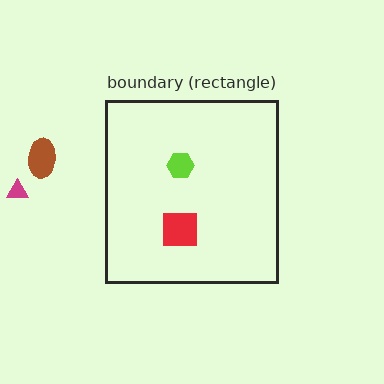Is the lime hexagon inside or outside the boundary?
Inside.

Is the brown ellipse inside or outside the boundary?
Outside.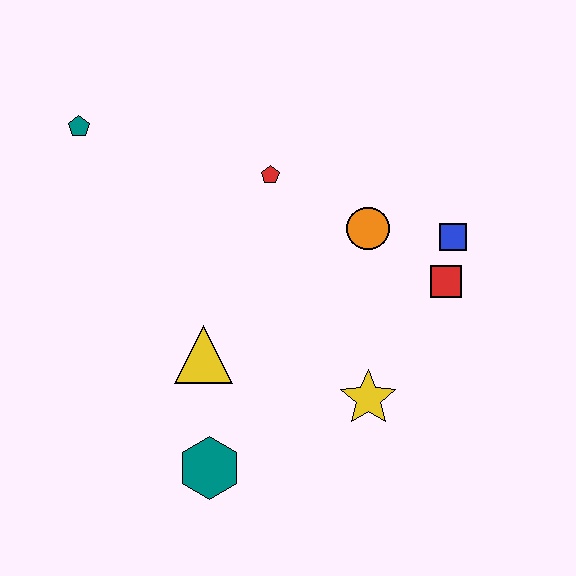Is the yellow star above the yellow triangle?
No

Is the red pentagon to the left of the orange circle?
Yes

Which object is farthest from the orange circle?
The teal pentagon is farthest from the orange circle.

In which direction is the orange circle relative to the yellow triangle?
The orange circle is to the right of the yellow triangle.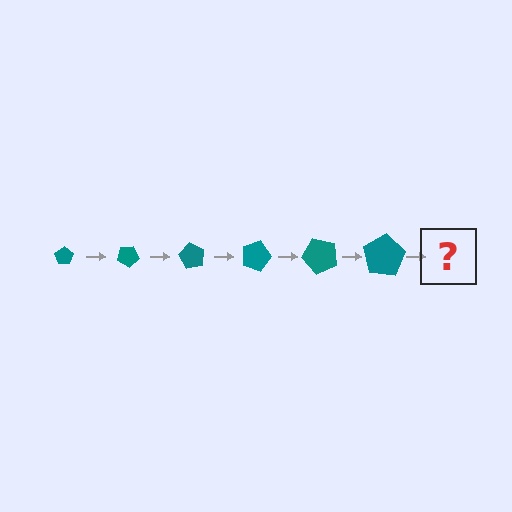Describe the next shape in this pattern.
It should be a pentagon, larger than the previous one and rotated 180 degrees from the start.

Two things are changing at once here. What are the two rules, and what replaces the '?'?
The two rules are that the pentagon grows larger each step and it rotates 30 degrees each step. The '?' should be a pentagon, larger than the previous one and rotated 180 degrees from the start.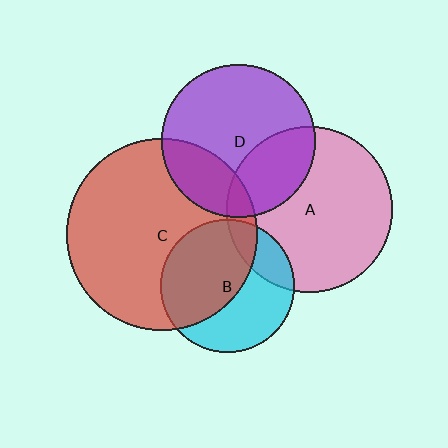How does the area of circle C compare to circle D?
Approximately 1.6 times.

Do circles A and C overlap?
Yes.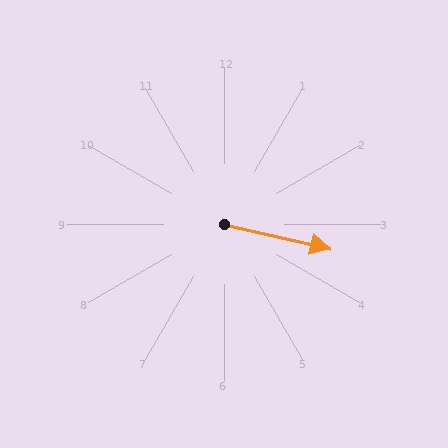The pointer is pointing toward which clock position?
Roughly 3 o'clock.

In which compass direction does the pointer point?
East.